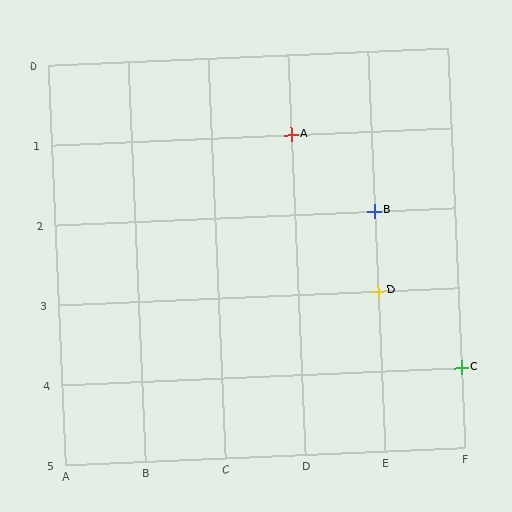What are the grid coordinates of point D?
Point D is at grid coordinates (E, 3).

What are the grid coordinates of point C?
Point C is at grid coordinates (F, 4).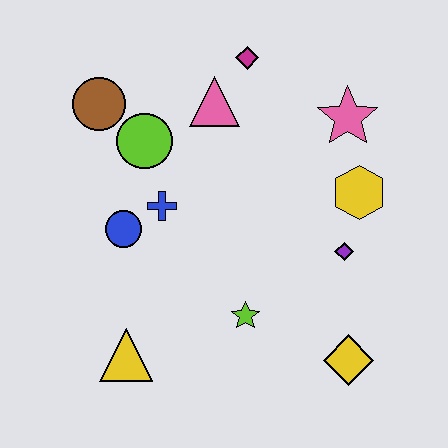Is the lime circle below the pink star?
Yes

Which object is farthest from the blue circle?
The yellow diamond is farthest from the blue circle.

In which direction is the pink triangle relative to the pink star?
The pink triangle is to the left of the pink star.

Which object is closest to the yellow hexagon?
The purple diamond is closest to the yellow hexagon.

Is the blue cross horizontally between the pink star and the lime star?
No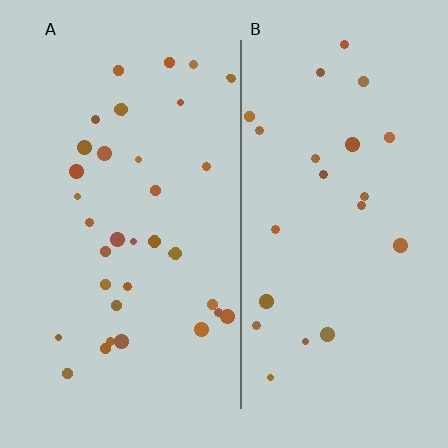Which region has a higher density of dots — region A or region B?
A (the left).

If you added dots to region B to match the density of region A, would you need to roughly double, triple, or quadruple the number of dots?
Approximately double.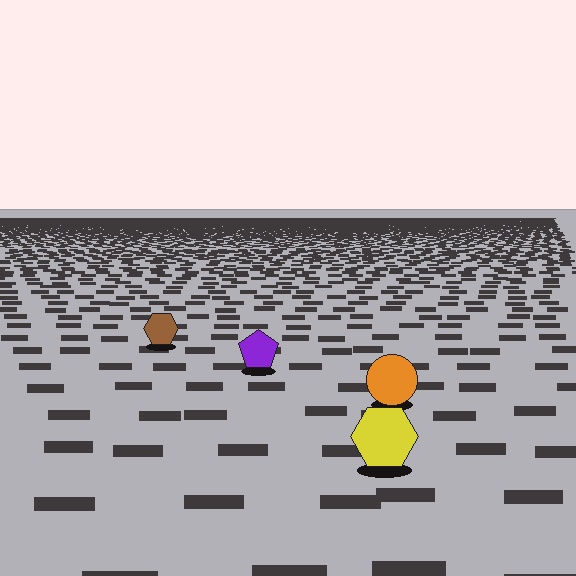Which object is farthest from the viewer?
The brown hexagon is farthest from the viewer. It appears smaller and the ground texture around it is denser.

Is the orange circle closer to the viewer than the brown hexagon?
Yes. The orange circle is closer — you can tell from the texture gradient: the ground texture is coarser near it.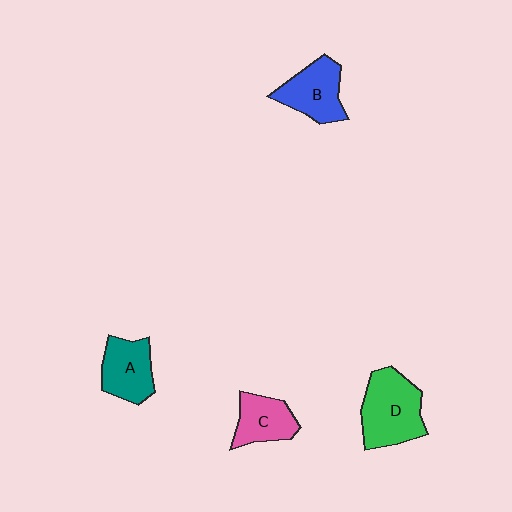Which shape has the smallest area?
Shape C (pink).